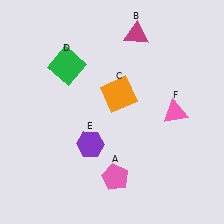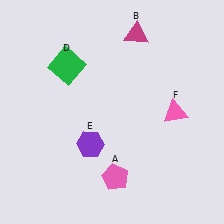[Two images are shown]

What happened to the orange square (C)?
The orange square (C) was removed in Image 2. It was in the top-right area of Image 1.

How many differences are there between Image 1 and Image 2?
There is 1 difference between the two images.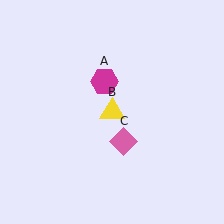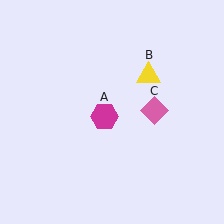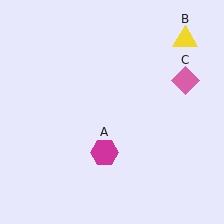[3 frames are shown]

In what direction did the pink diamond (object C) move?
The pink diamond (object C) moved up and to the right.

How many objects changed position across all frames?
3 objects changed position: magenta hexagon (object A), yellow triangle (object B), pink diamond (object C).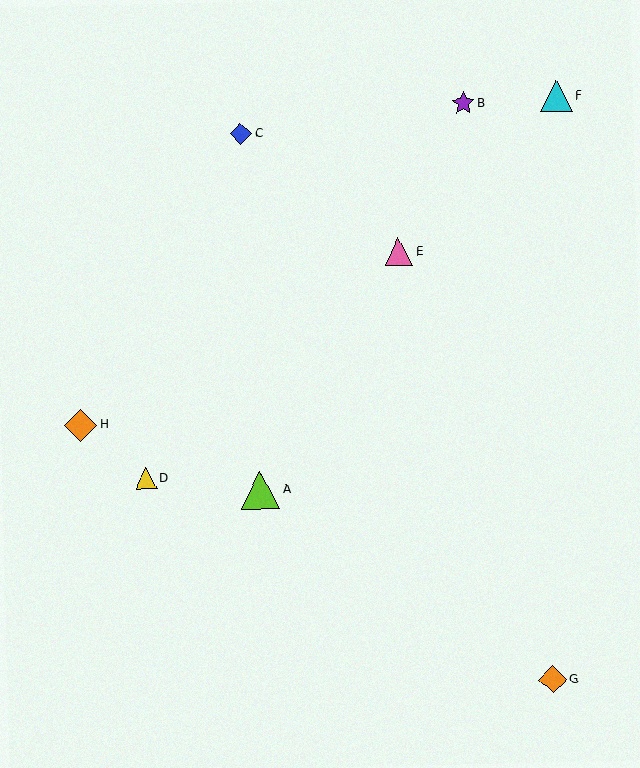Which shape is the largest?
The lime triangle (labeled A) is the largest.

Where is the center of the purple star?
The center of the purple star is at (463, 103).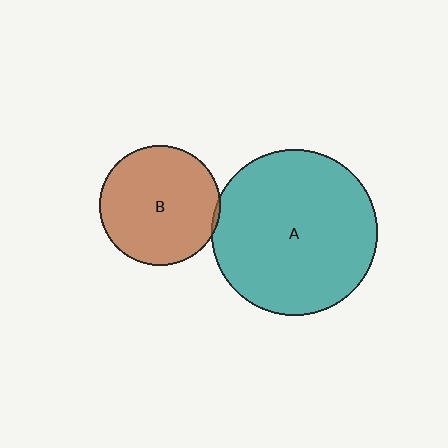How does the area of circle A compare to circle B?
Approximately 1.9 times.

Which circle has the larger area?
Circle A (teal).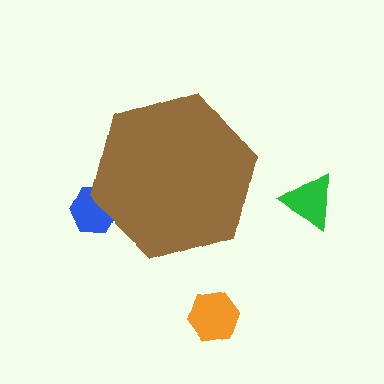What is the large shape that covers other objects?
A brown hexagon.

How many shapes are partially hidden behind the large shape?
1 shape is partially hidden.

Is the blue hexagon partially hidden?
Yes, the blue hexagon is partially hidden behind the brown hexagon.